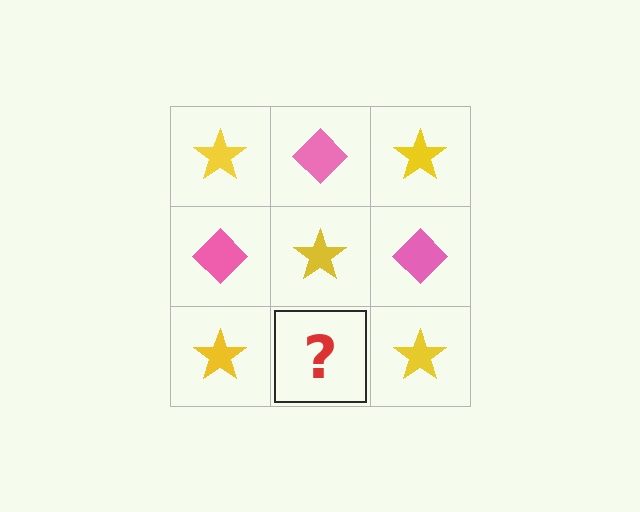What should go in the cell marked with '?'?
The missing cell should contain a pink diamond.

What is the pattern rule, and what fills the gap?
The rule is that it alternates yellow star and pink diamond in a checkerboard pattern. The gap should be filled with a pink diamond.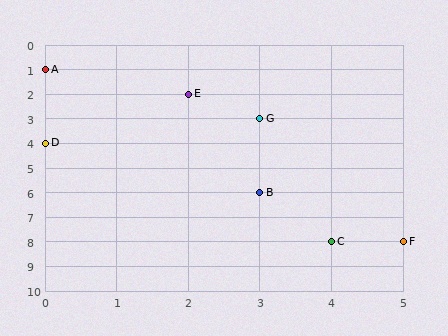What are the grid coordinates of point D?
Point D is at grid coordinates (0, 4).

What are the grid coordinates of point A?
Point A is at grid coordinates (0, 1).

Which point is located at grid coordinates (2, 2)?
Point E is at (2, 2).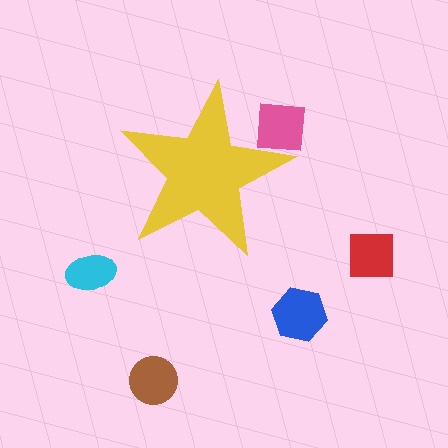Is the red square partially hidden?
No, the red square is fully visible.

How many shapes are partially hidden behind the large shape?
1 shape is partially hidden.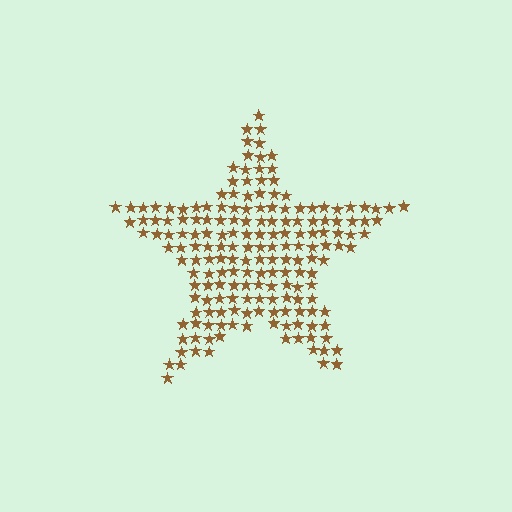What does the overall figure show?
The overall figure shows a star.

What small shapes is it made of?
It is made of small stars.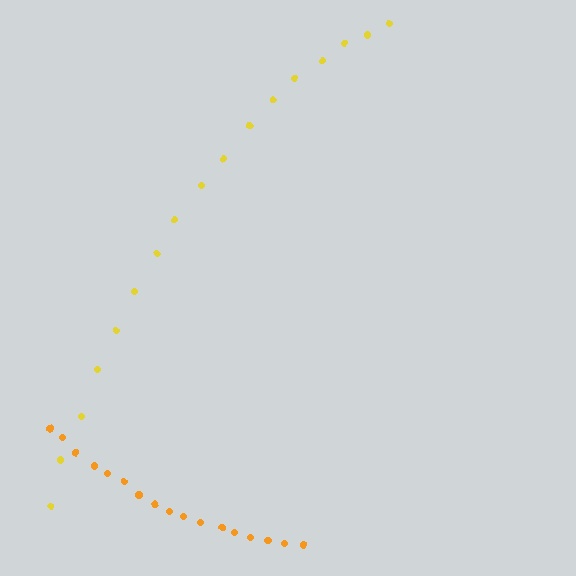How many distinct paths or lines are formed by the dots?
There are 2 distinct paths.